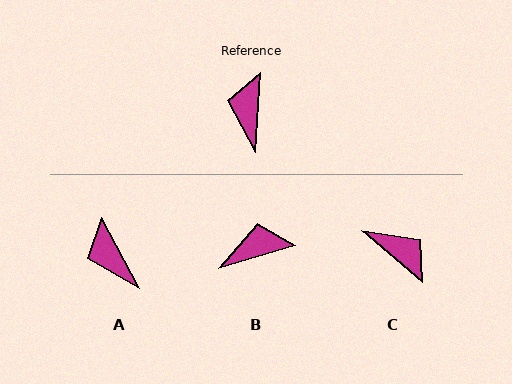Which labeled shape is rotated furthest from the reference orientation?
C, about 127 degrees away.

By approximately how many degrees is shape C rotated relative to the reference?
Approximately 127 degrees clockwise.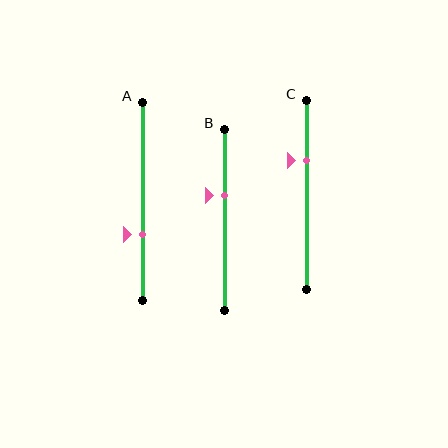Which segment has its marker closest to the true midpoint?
Segment B has its marker closest to the true midpoint.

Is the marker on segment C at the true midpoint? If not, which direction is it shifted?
No, the marker on segment C is shifted upward by about 19% of the segment length.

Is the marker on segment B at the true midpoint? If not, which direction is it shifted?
No, the marker on segment B is shifted upward by about 14% of the segment length.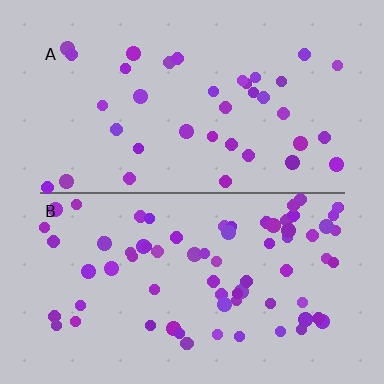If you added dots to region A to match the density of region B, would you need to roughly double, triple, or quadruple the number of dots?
Approximately double.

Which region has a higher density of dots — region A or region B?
B (the bottom).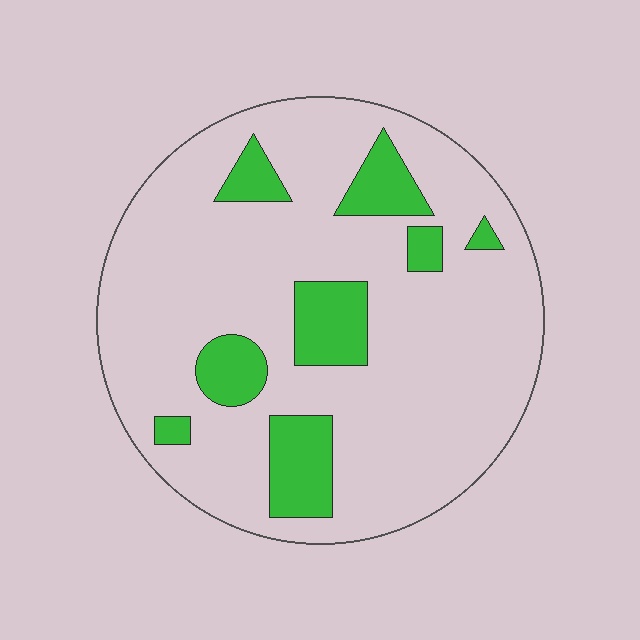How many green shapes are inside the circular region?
8.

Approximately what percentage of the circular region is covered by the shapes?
Approximately 20%.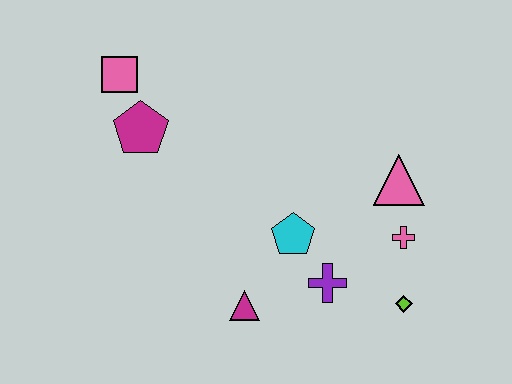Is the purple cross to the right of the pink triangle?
No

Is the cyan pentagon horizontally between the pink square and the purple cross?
Yes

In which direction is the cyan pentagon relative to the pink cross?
The cyan pentagon is to the left of the pink cross.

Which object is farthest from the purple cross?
The pink square is farthest from the purple cross.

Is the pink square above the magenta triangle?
Yes